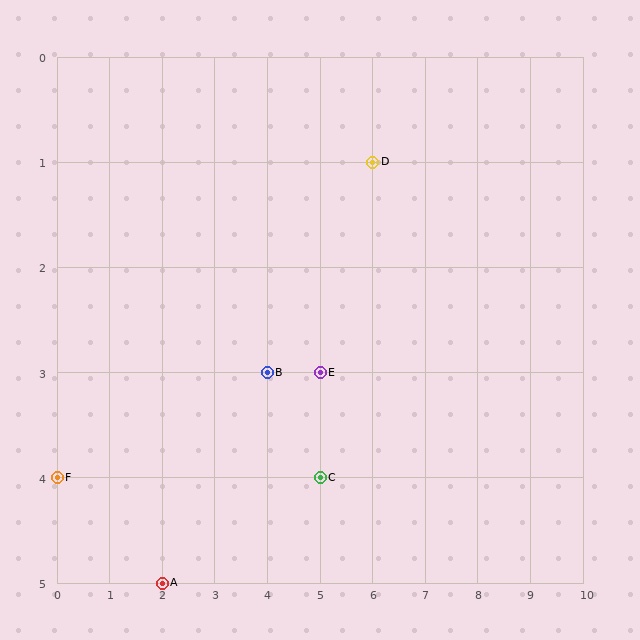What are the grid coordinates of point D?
Point D is at grid coordinates (6, 1).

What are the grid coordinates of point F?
Point F is at grid coordinates (0, 4).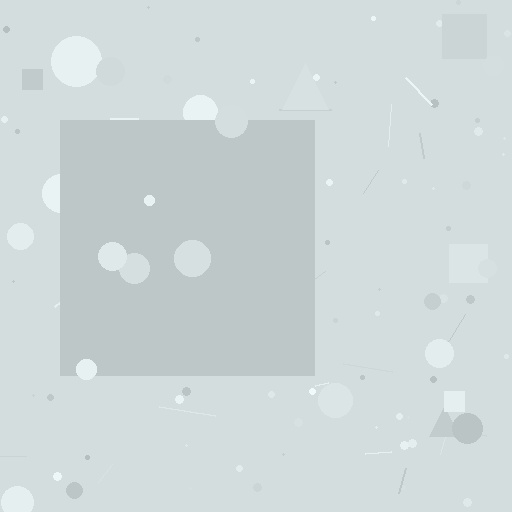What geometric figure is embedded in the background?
A square is embedded in the background.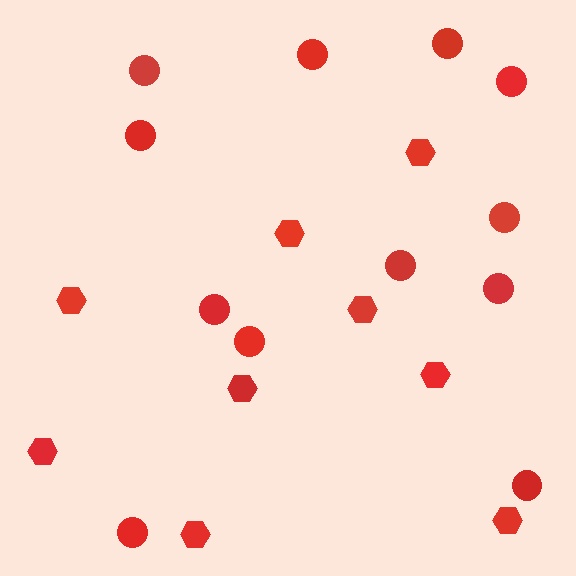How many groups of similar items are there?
There are 2 groups: one group of circles (12) and one group of hexagons (9).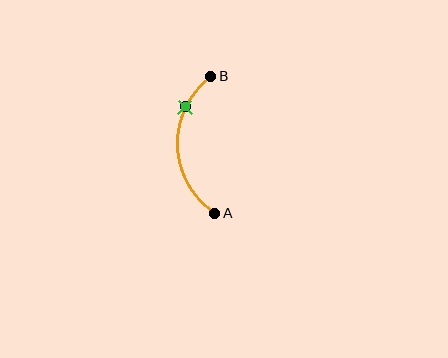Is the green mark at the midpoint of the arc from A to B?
No. The green mark lies on the arc but is closer to endpoint B. The arc midpoint would be at the point on the curve equidistant along the arc from both A and B.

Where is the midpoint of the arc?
The arc midpoint is the point on the curve farthest from the straight line joining A and B. It sits to the left of that line.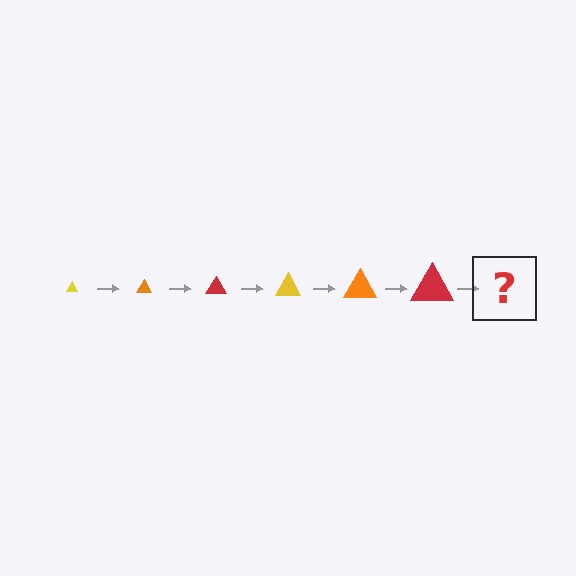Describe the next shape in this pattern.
It should be a yellow triangle, larger than the previous one.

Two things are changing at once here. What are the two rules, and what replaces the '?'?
The two rules are that the triangle grows larger each step and the color cycles through yellow, orange, and red. The '?' should be a yellow triangle, larger than the previous one.